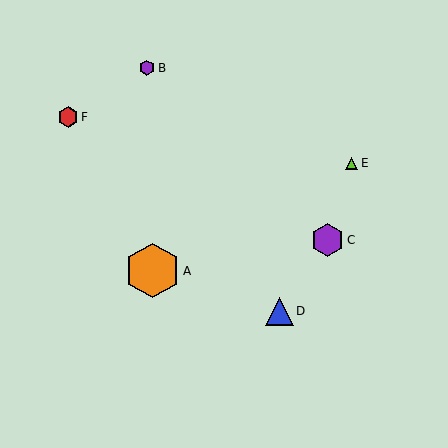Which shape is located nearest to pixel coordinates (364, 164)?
The lime triangle (labeled E) at (352, 163) is nearest to that location.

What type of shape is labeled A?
Shape A is an orange hexagon.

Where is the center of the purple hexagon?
The center of the purple hexagon is at (328, 240).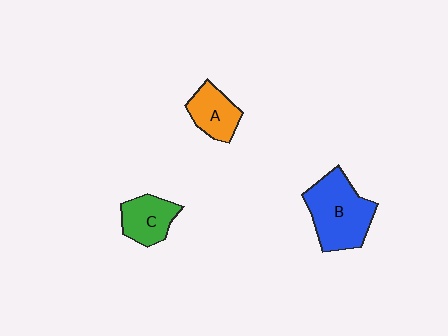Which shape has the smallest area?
Shape A (orange).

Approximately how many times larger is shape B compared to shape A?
Approximately 1.8 times.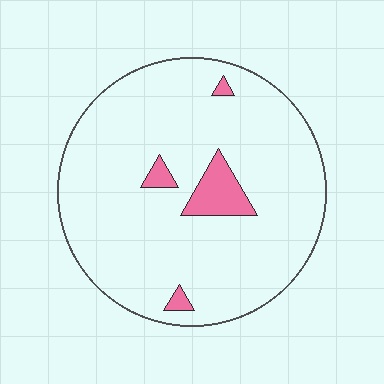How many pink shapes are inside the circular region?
4.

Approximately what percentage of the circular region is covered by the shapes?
Approximately 5%.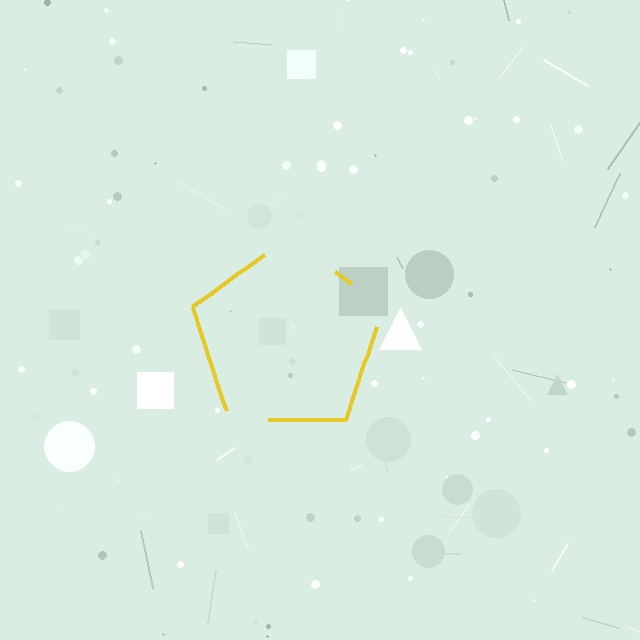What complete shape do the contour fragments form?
The contour fragments form a pentagon.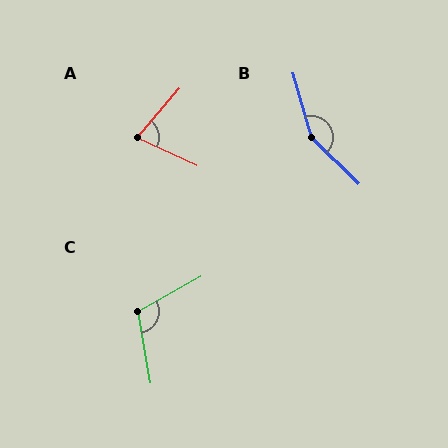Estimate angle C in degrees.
Approximately 109 degrees.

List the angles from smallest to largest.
A (74°), C (109°), B (150°).